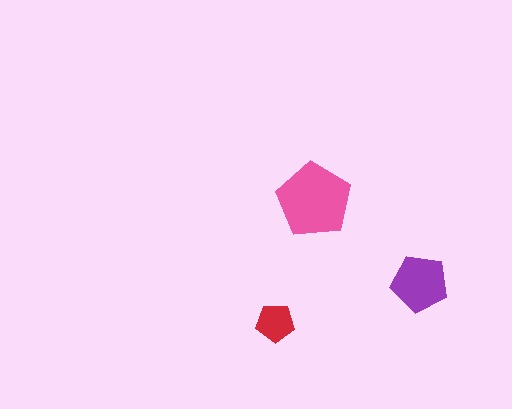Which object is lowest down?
The red pentagon is bottommost.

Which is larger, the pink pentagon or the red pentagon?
The pink one.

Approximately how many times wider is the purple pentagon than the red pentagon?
About 1.5 times wider.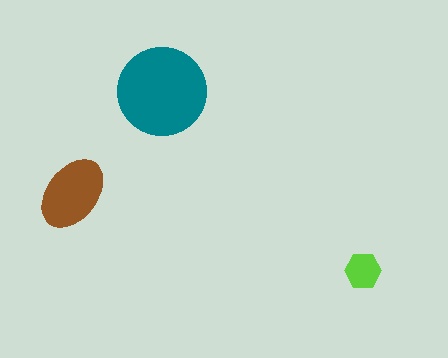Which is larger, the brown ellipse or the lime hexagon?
The brown ellipse.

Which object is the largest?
The teal circle.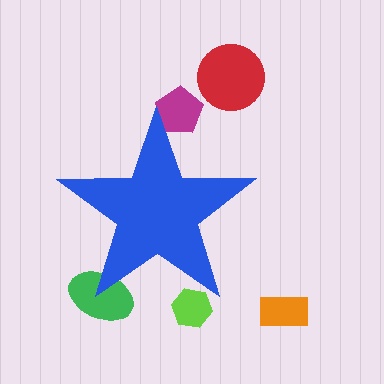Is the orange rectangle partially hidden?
No, the orange rectangle is fully visible.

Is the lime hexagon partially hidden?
Yes, the lime hexagon is partially hidden behind the blue star.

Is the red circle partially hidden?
No, the red circle is fully visible.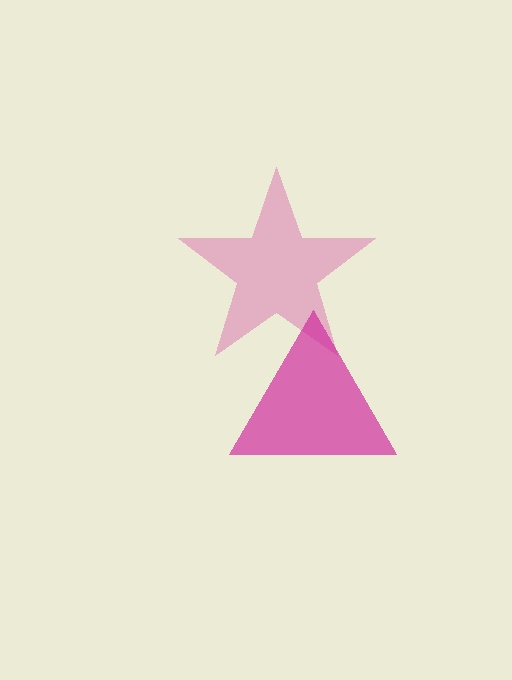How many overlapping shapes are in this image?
There are 2 overlapping shapes in the image.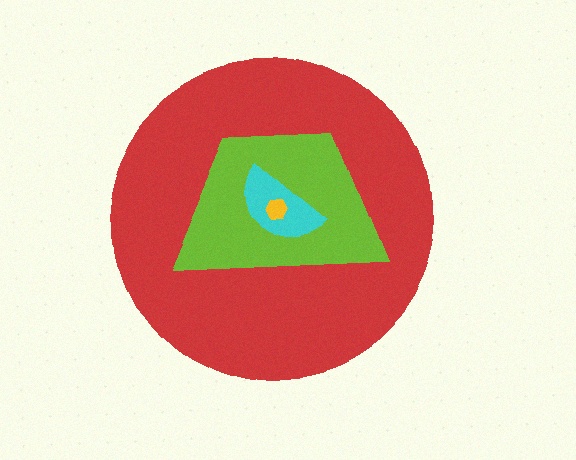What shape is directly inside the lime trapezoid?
The cyan semicircle.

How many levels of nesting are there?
4.